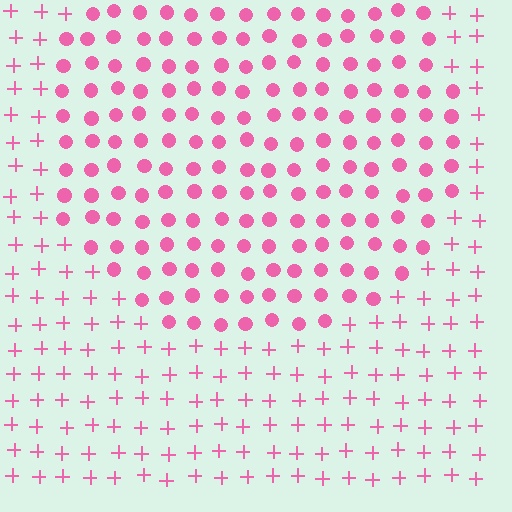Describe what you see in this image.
The image is filled with small pink elements arranged in a uniform grid. A circle-shaped region contains circles, while the surrounding area contains plus signs. The boundary is defined purely by the change in element shape.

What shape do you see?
I see a circle.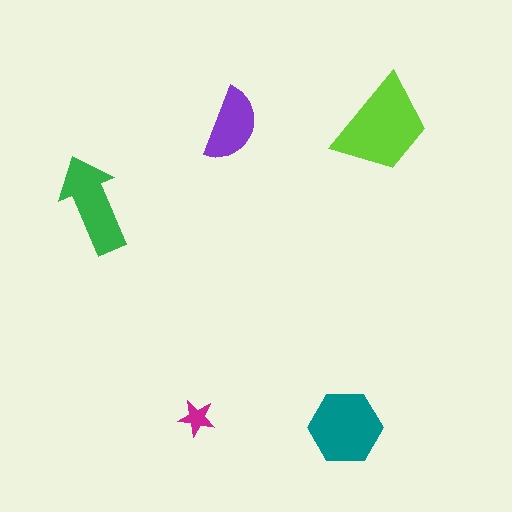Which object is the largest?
The lime trapezoid.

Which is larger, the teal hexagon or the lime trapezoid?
The lime trapezoid.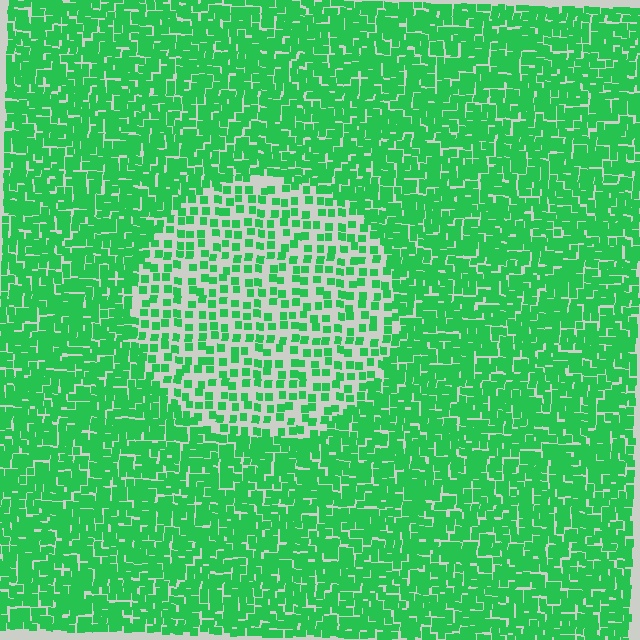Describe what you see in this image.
The image contains small green elements arranged at two different densities. A circle-shaped region is visible where the elements are less densely packed than the surrounding area.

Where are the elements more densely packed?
The elements are more densely packed outside the circle boundary.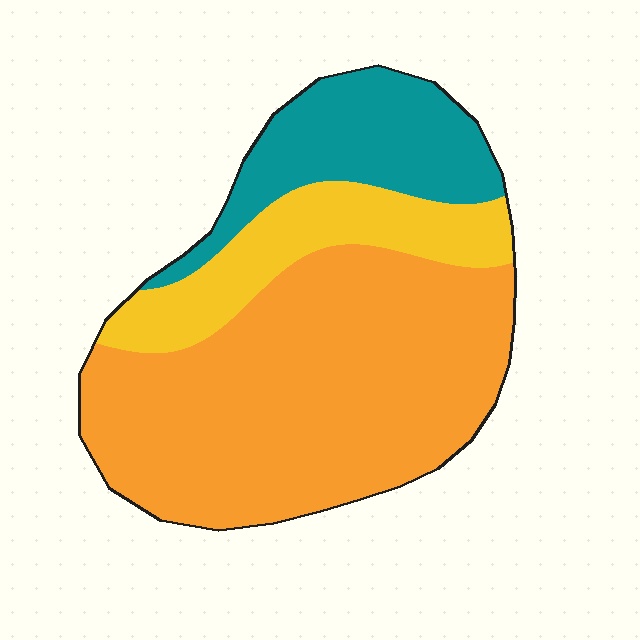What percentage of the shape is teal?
Teal covers around 20% of the shape.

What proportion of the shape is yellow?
Yellow takes up about one fifth (1/5) of the shape.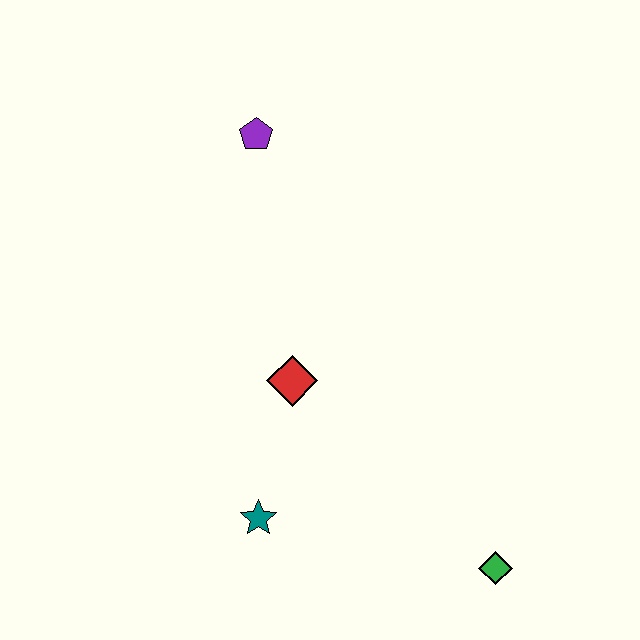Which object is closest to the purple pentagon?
The red diamond is closest to the purple pentagon.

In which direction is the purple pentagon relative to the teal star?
The purple pentagon is above the teal star.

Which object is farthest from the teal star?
The purple pentagon is farthest from the teal star.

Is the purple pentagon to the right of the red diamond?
No